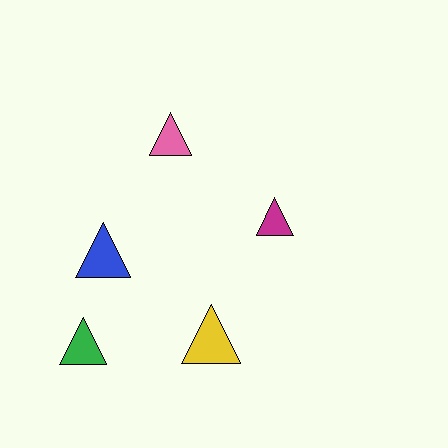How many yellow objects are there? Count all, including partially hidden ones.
There is 1 yellow object.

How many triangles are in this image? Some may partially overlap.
There are 5 triangles.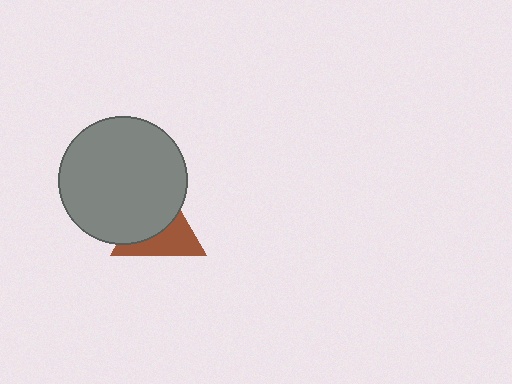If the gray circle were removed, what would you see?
You would see the complete brown triangle.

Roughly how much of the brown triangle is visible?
About half of it is visible (roughly 46%).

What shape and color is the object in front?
The object in front is a gray circle.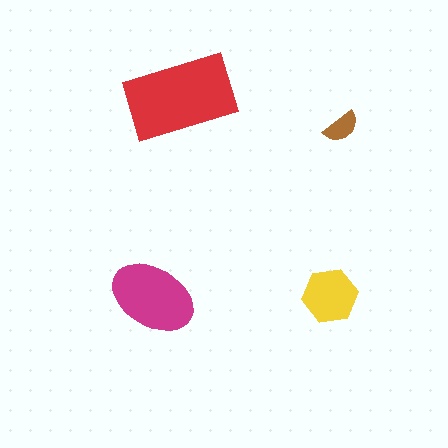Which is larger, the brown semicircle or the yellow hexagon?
The yellow hexagon.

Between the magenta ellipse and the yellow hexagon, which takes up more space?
The magenta ellipse.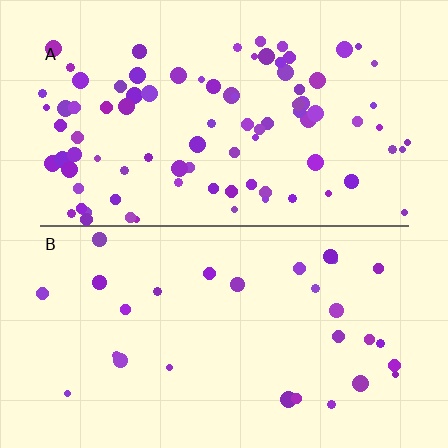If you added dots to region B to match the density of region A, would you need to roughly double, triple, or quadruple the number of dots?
Approximately triple.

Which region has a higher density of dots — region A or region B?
A (the top).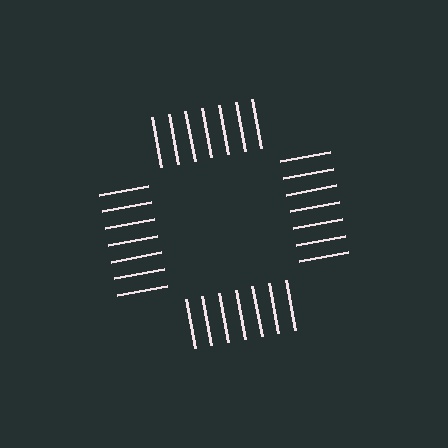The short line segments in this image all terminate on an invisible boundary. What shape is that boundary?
An illusory square — the line segments terminate on its edges but no continuous stroke is drawn.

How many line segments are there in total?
28 — 7 along each of the 4 edges.